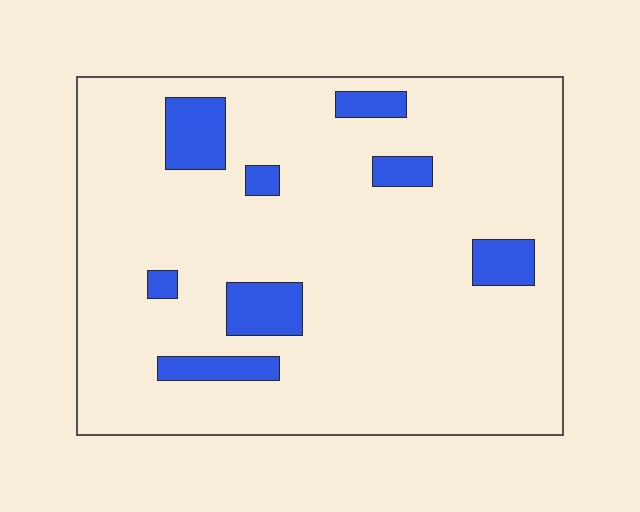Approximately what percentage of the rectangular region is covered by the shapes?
Approximately 10%.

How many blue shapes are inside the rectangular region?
8.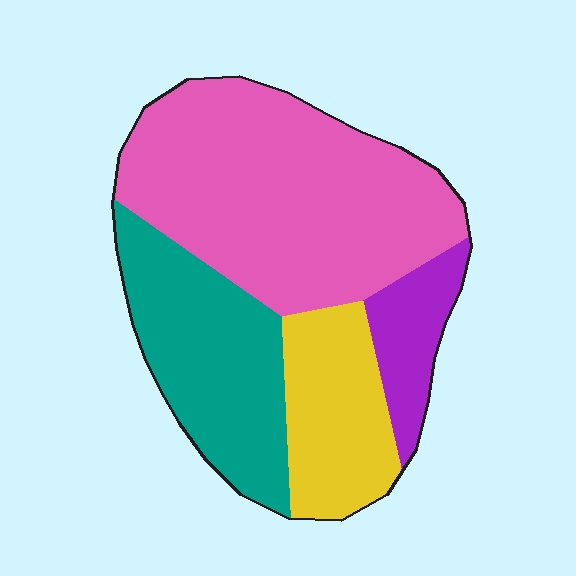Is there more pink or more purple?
Pink.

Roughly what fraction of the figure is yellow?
Yellow covers around 20% of the figure.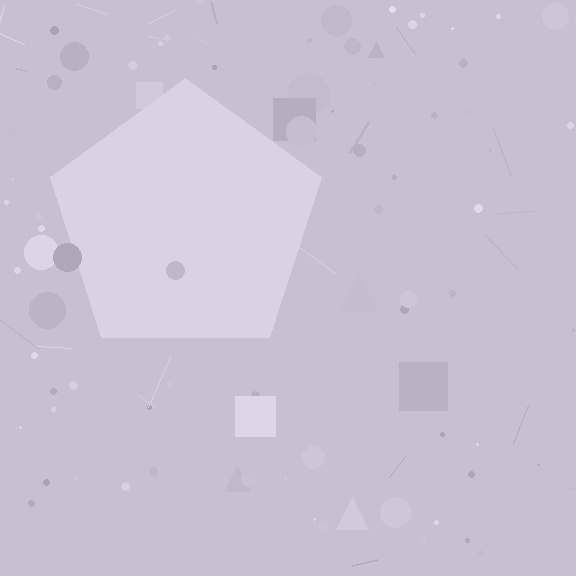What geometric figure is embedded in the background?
A pentagon is embedded in the background.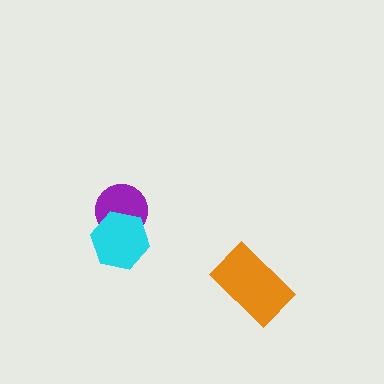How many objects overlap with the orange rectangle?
0 objects overlap with the orange rectangle.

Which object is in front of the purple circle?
The cyan hexagon is in front of the purple circle.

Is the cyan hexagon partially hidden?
No, no other shape covers it.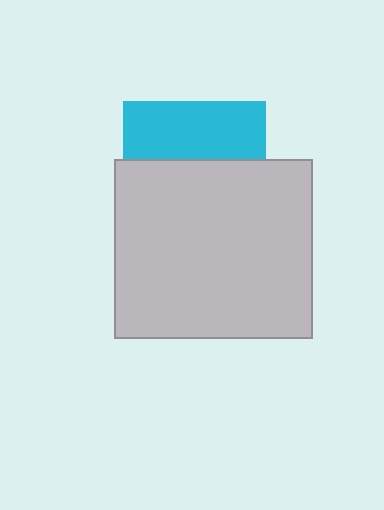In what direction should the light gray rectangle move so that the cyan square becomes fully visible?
The light gray rectangle should move down. That is the shortest direction to clear the overlap and leave the cyan square fully visible.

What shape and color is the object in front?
The object in front is a light gray rectangle.